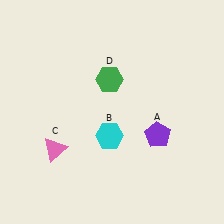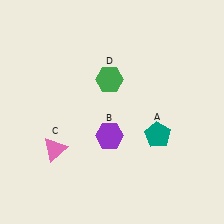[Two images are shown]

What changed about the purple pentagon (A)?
In Image 1, A is purple. In Image 2, it changed to teal.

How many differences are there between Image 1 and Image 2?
There are 2 differences between the two images.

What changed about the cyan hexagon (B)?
In Image 1, B is cyan. In Image 2, it changed to purple.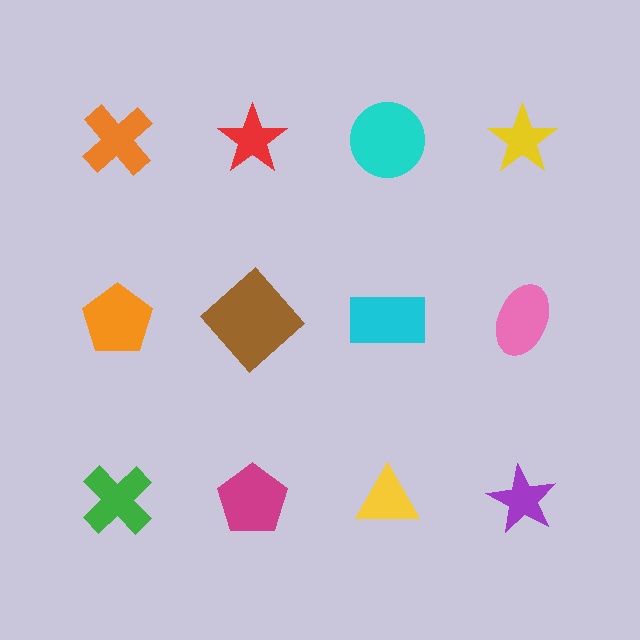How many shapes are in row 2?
4 shapes.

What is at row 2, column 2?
A brown diamond.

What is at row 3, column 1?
A green cross.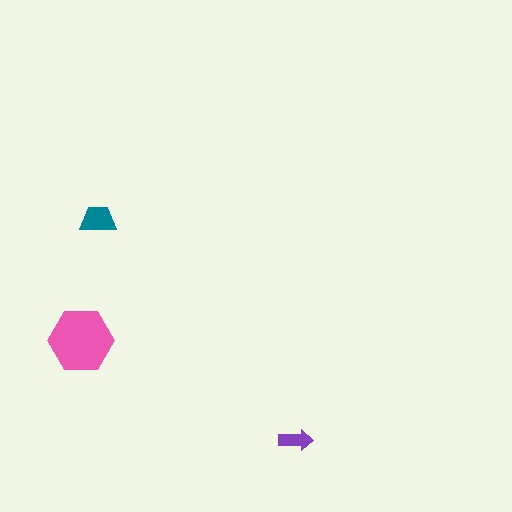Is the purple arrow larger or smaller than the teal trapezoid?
Smaller.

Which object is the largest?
The pink hexagon.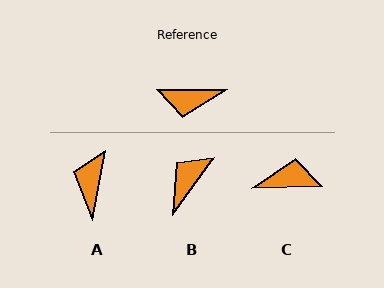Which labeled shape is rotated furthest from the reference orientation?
C, about 179 degrees away.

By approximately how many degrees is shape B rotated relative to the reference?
Approximately 127 degrees clockwise.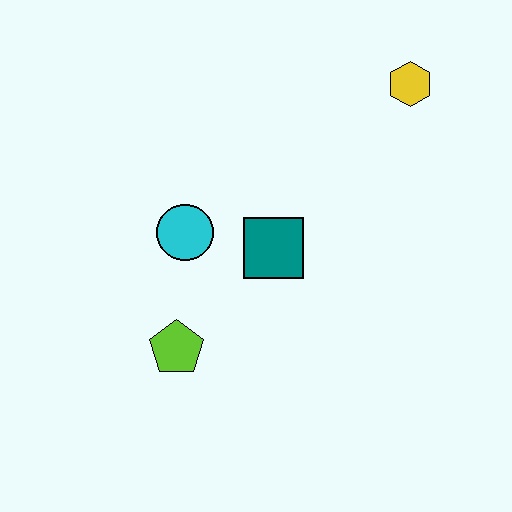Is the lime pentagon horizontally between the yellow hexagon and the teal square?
No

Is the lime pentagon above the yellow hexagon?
No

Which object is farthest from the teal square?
The yellow hexagon is farthest from the teal square.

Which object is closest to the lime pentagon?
The cyan circle is closest to the lime pentagon.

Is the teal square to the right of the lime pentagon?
Yes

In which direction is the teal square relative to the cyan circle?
The teal square is to the right of the cyan circle.